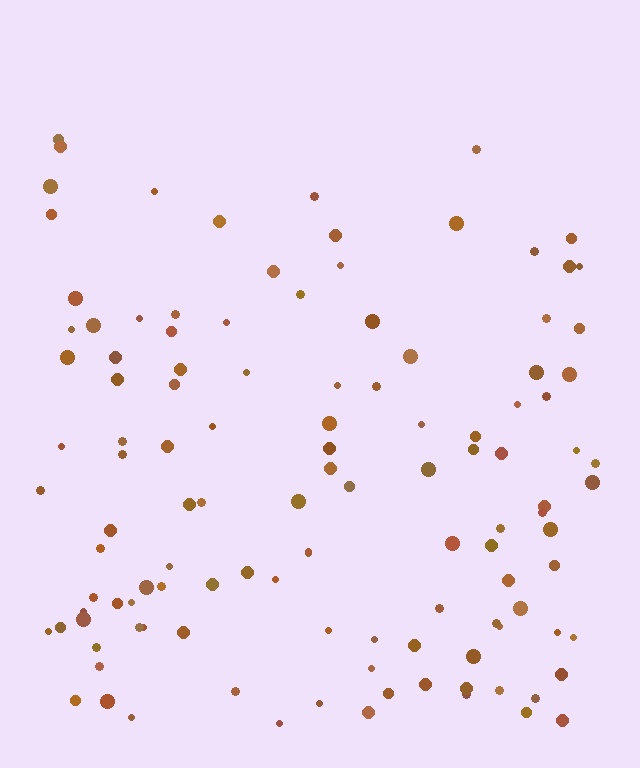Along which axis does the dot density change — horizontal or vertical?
Vertical.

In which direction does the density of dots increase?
From top to bottom, with the bottom side densest.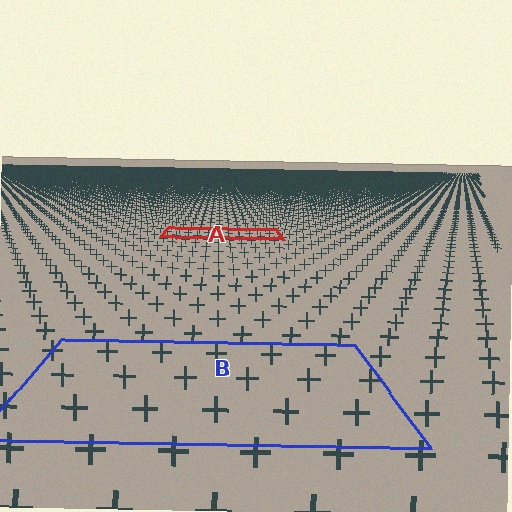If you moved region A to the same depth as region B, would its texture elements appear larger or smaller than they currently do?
They would appear larger. At a closer depth, the same texture elements are projected at a bigger on-screen size.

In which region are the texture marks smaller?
The texture marks are smaller in region A, because it is farther away.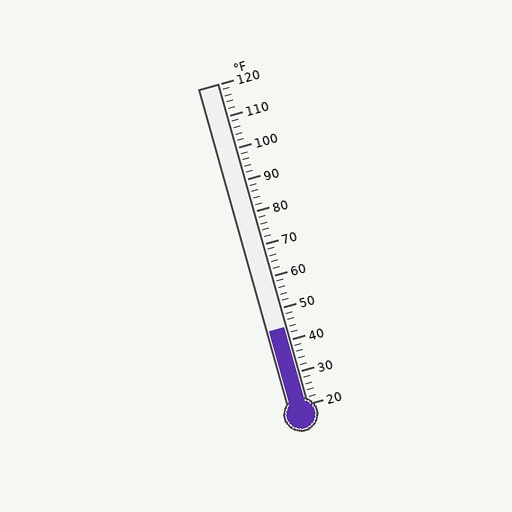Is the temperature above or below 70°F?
The temperature is below 70°F.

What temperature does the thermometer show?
The thermometer shows approximately 44°F.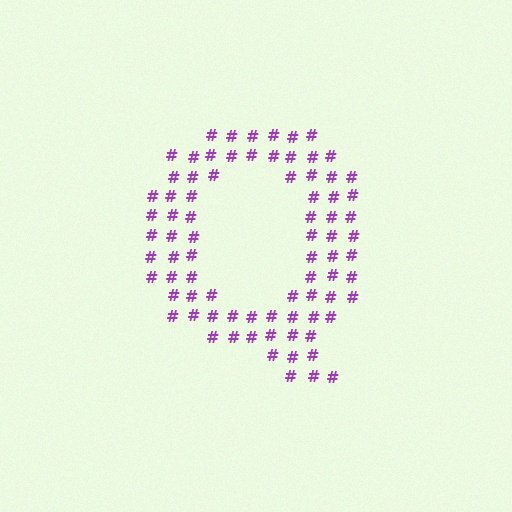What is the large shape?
The large shape is the letter Q.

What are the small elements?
The small elements are hash symbols.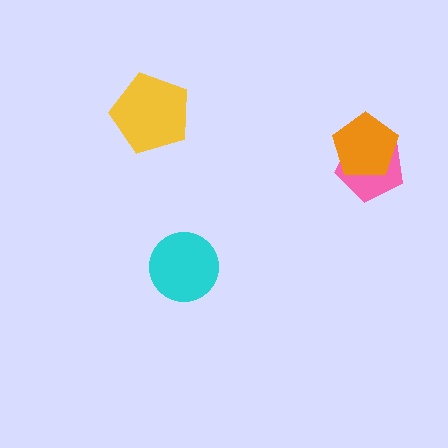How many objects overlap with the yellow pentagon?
0 objects overlap with the yellow pentagon.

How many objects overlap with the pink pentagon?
1 object overlaps with the pink pentagon.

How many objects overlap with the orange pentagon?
1 object overlaps with the orange pentagon.